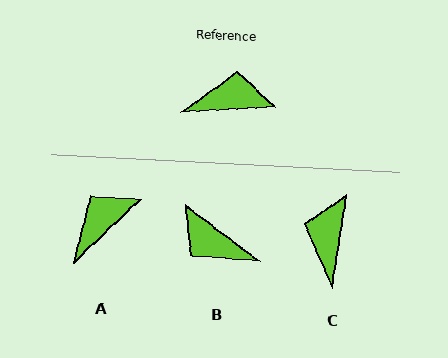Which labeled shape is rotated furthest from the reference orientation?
B, about 139 degrees away.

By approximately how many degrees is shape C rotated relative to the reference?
Approximately 77 degrees counter-clockwise.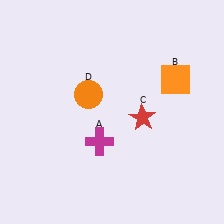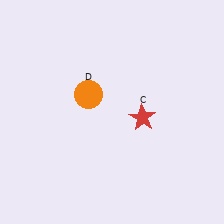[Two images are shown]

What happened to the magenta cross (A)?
The magenta cross (A) was removed in Image 2. It was in the bottom-left area of Image 1.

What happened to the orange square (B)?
The orange square (B) was removed in Image 2. It was in the top-right area of Image 1.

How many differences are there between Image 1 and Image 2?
There are 2 differences between the two images.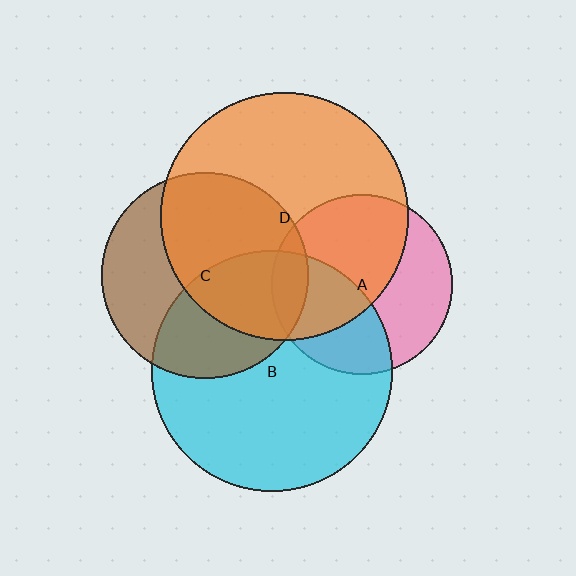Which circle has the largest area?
Circle D (orange).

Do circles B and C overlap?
Yes.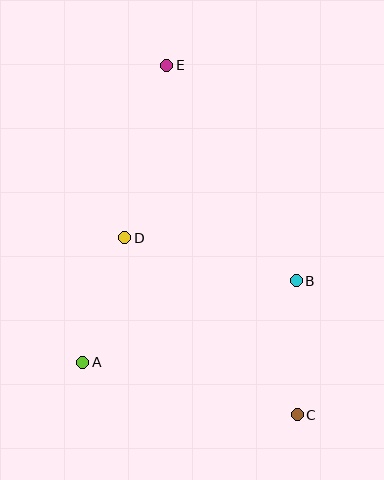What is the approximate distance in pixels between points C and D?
The distance between C and D is approximately 247 pixels.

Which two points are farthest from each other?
Points C and E are farthest from each other.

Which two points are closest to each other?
Points A and D are closest to each other.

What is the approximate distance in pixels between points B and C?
The distance between B and C is approximately 134 pixels.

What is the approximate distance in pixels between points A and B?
The distance between A and B is approximately 228 pixels.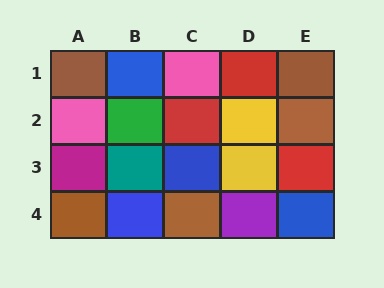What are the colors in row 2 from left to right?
Pink, green, red, yellow, brown.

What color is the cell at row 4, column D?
Purple.